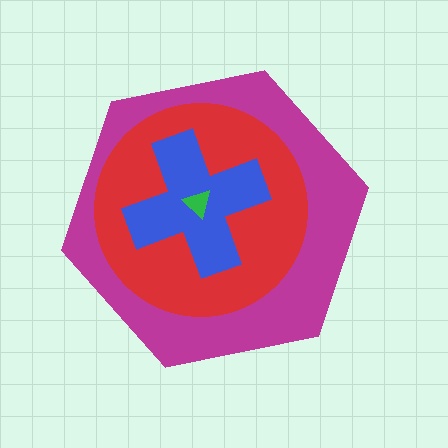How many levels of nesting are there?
4.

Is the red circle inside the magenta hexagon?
Yes.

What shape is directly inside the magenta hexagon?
The red circle.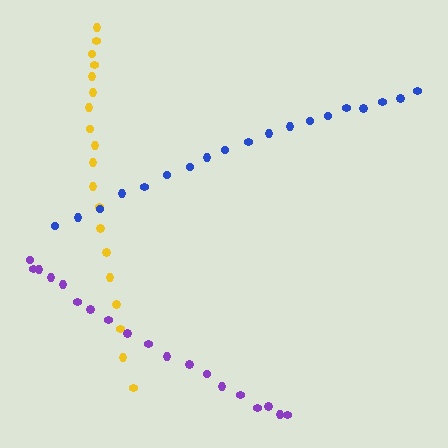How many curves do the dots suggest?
There are 3 distinct paths.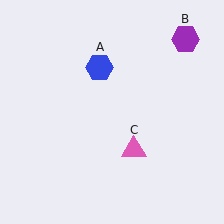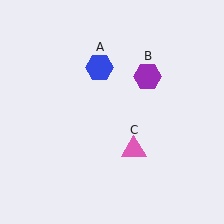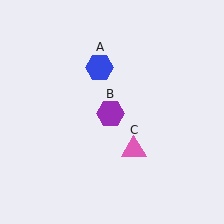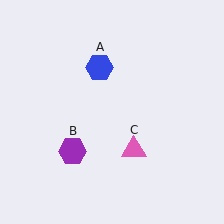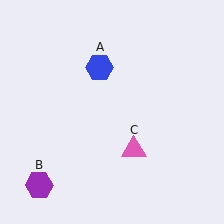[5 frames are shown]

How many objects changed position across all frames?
1 object changed position: purple hexagon (object B).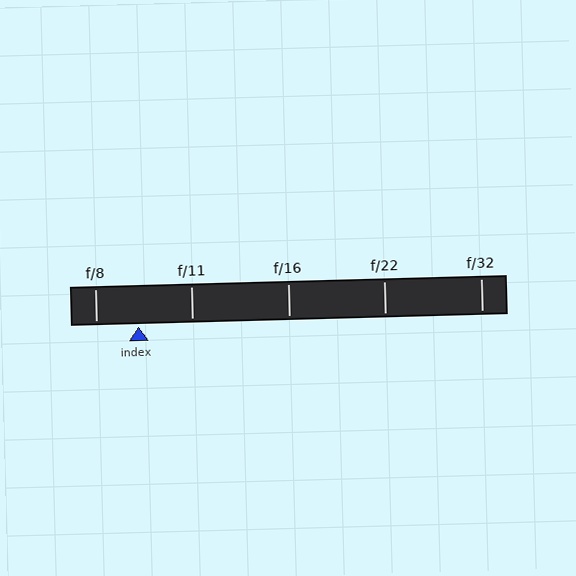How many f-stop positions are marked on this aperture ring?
There are 5 f-stop positions marked.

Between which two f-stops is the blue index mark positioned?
The index mark is between f/8 and f/11.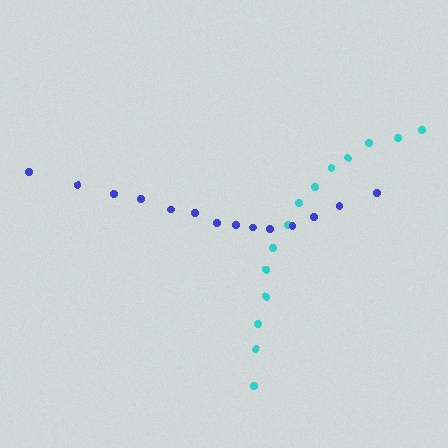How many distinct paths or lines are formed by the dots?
There are 2 distinct paths.